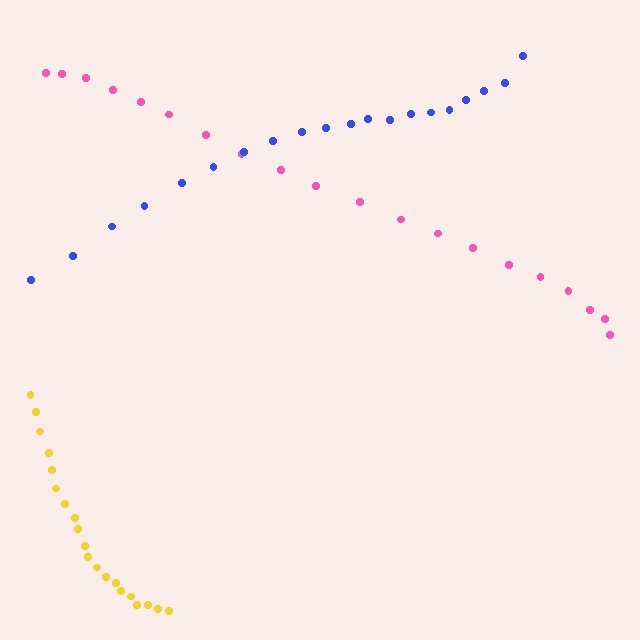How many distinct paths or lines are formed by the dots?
There are 3 distinct paths.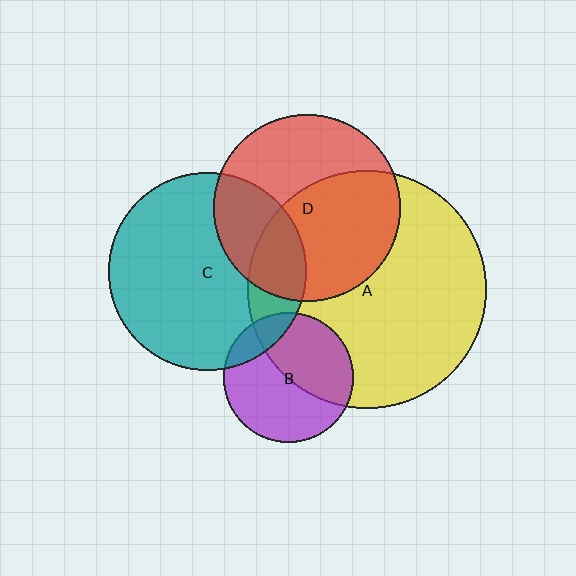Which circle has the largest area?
Circle A (yellow).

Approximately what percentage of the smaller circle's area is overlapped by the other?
Approximately 15%.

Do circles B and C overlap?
Yes.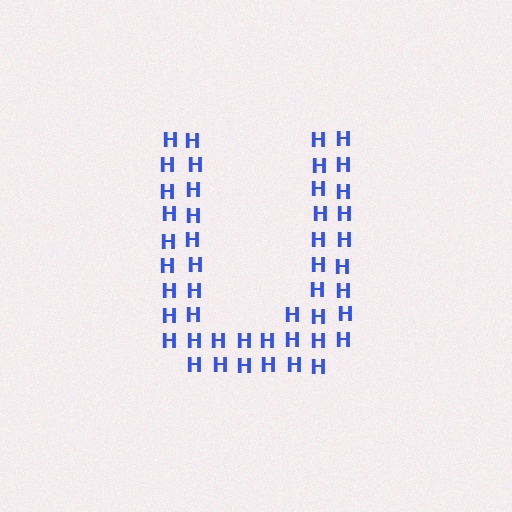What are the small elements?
The small elements are letter H's.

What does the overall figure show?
The overall figure shows the letter U.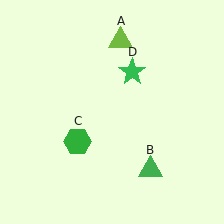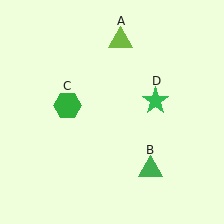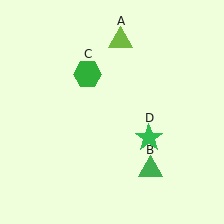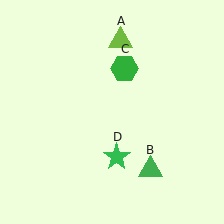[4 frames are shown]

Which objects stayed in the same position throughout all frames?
Lime triangle (object A) and green triangle (object B) remained stationary.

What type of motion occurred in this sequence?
The green hexagon (object C), green star (object D) rotated clockwise around the center of the scene.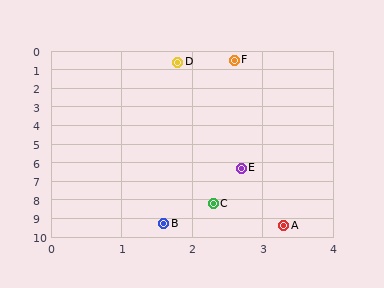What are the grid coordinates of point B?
Point B is at approximately (1.6, 9.3).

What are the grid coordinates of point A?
Point A is at approximately (3.3, 9.4).